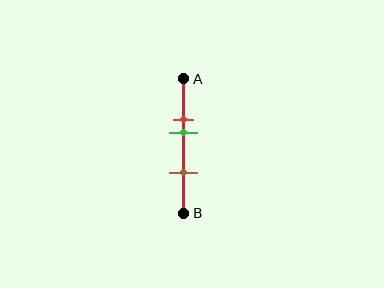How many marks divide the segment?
There are 3 marks dividing the segment.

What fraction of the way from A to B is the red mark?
The red mark is approximately 30% (0.3) of the way from A to B.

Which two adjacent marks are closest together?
The red and green marks are the closest adjacent pair.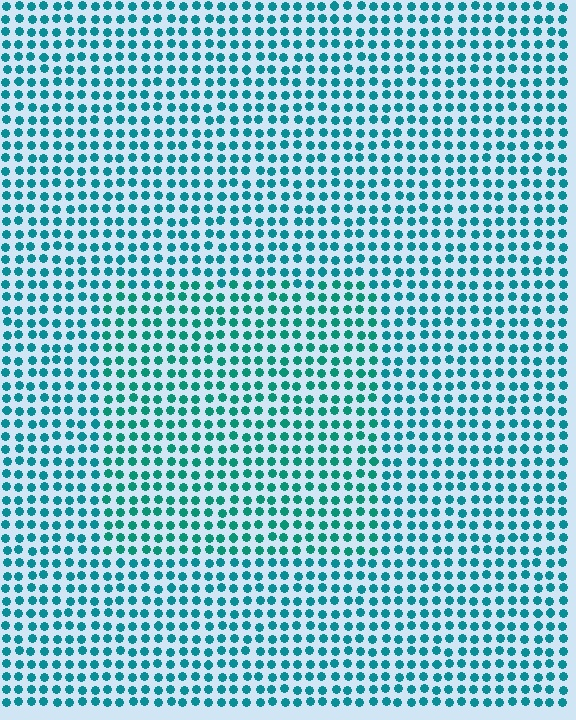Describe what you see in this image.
The image is filled with small teal elements in a uniform arrangement. A rectangle-shaped region is visible where the elements are tinted to a slightly different hue, forming a subtle color boundary.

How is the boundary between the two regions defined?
The boundary is defined purely by a slight shift in hue (about 17 degrees). Spacing, size, and orientation are identical on both sides.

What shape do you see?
I see a rectangle.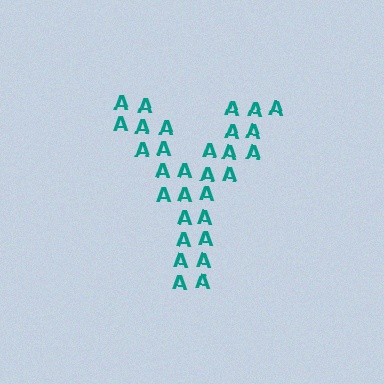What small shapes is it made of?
It is made of small letter A's.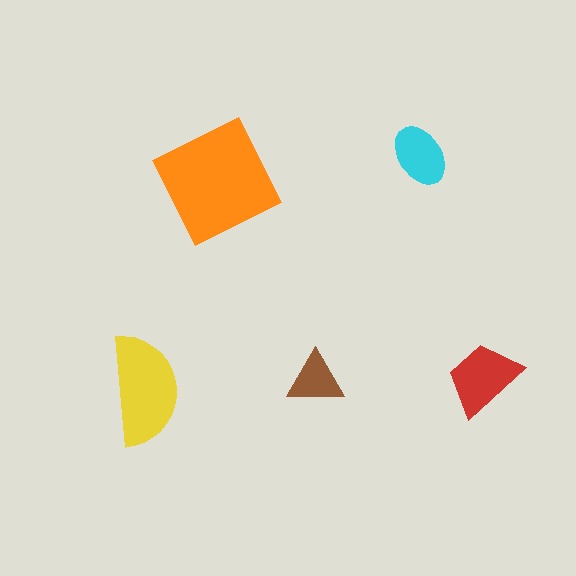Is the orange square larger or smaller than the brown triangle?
Larger.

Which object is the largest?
The orange square.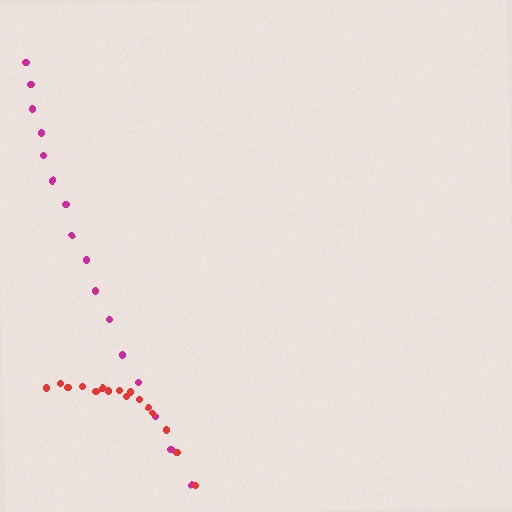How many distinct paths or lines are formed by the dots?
There are 2 distinct paths.